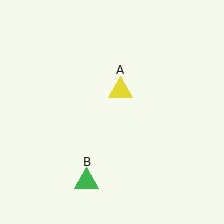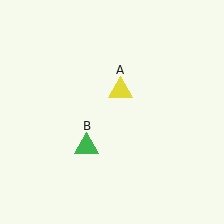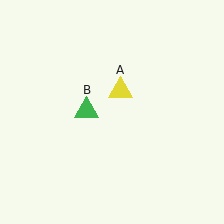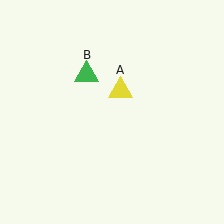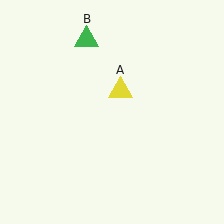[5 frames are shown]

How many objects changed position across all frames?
1 object changed position: green triangle (object B).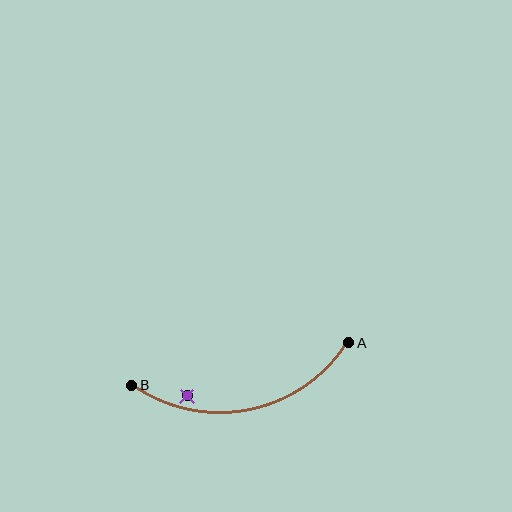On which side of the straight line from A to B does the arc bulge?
The arc bulges below the straight line connecting A and B.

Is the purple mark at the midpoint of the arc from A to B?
No — the purple mark does not lie on the arc at all. It sits slightly inside the curve.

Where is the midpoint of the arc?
The arc midpoint is the point on the curve farthest from the straight line joining A and B. It sits below that line.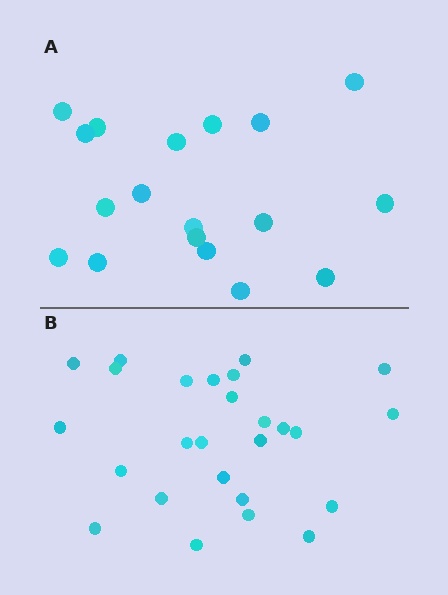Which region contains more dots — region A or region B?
Region B (the bottom region) has more dots.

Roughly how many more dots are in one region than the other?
Region B has roughly 8 or so more dots than region A.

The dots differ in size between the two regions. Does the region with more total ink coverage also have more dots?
No. Region A has more total ink coverage because its dots are larger, but region B actually contains more individual dots. Total area can be misleading — the number of items is what matters here.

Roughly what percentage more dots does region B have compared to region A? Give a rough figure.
About 45% more.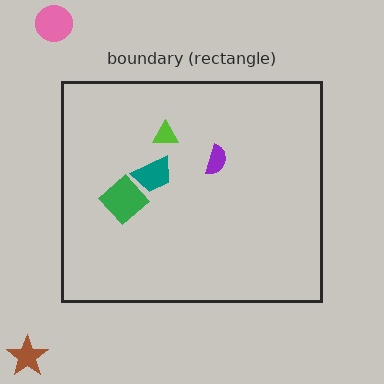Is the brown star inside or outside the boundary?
Outside.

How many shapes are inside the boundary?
4 inside, 2 outside.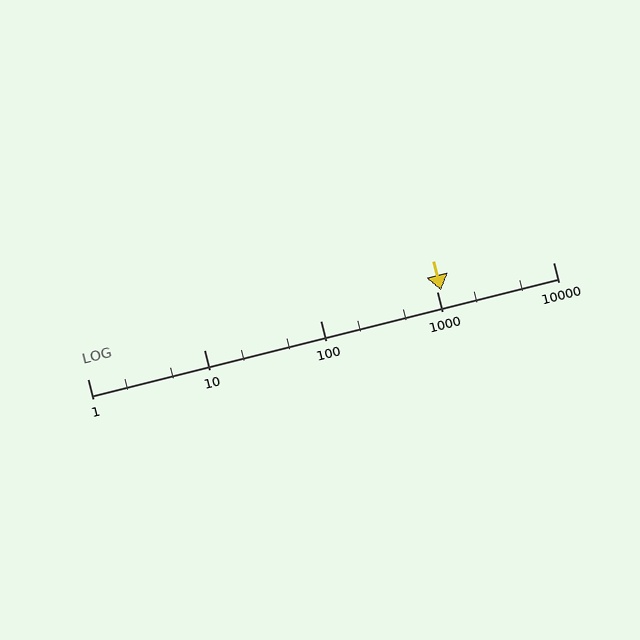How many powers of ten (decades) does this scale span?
The scale spans 4 decades, from 1 to 10000.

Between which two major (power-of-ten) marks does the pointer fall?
The pointer is between 1000 and 10000.